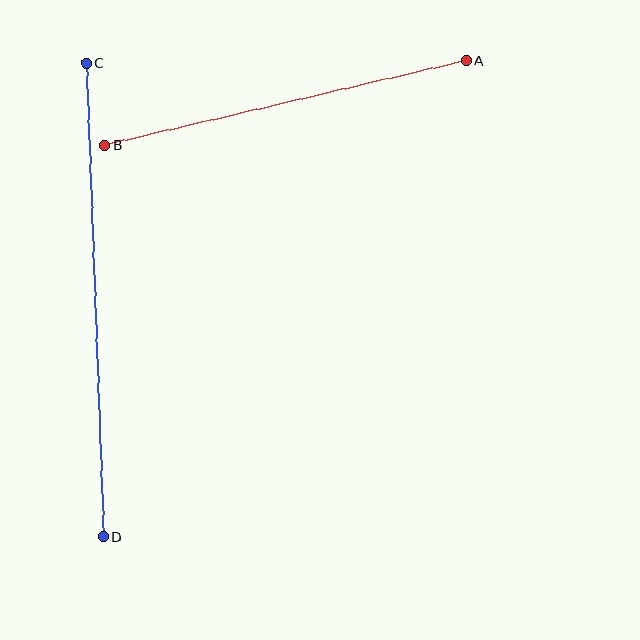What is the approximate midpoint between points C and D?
The midpoint is at approximately (95, 300) pixels.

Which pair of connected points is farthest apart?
Points C and D are farthest apart.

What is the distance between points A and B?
The distance is approximately 371 pixels.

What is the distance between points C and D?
The distance is approximately 475 pixels.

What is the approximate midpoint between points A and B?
The midpoint is at approximately (285, 103) pixels.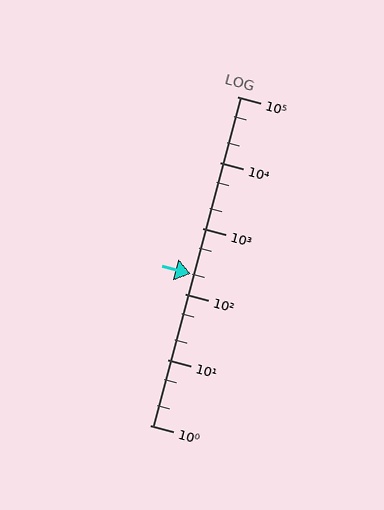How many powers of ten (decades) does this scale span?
The scale spans 5 decades, from 1 to 100000.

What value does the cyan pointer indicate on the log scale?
The pointer indicates approximately 200.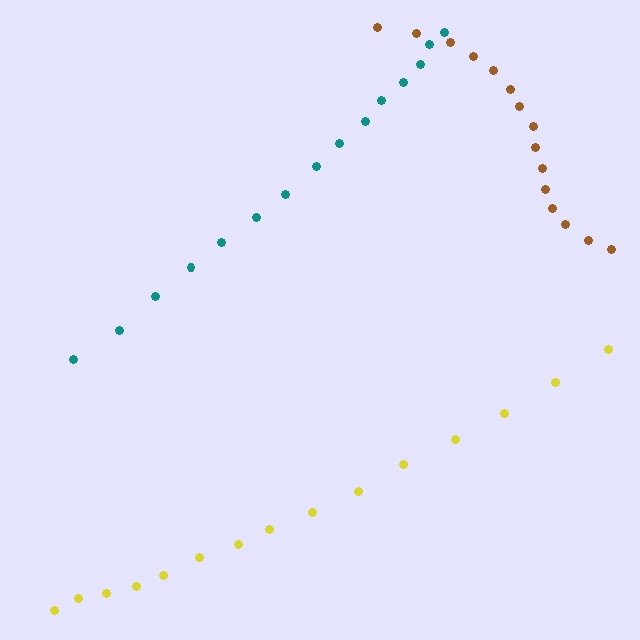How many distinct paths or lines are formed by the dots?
There are 3 distinct paths.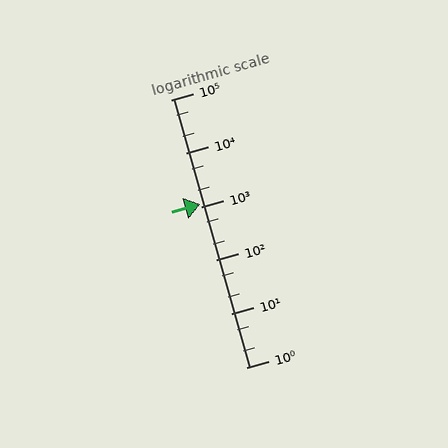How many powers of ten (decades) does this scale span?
The scale spans 5 decades, from 1 to 100000.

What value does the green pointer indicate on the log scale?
The pointer indicates approximately 1100.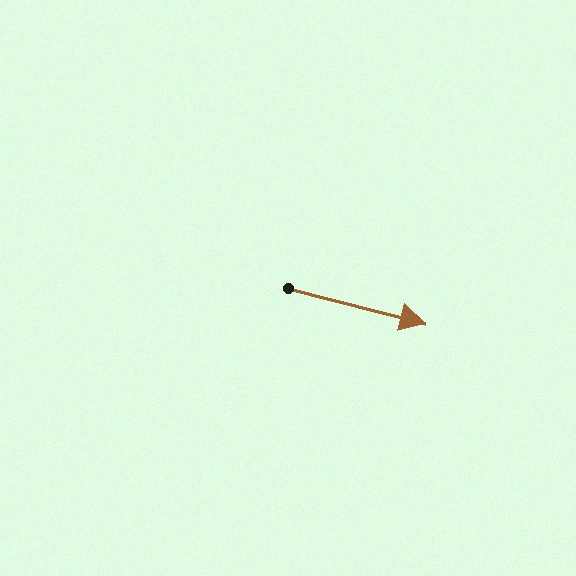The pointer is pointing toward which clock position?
Roughly 3 o'clock.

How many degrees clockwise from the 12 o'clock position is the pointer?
Approximately 104 degrees.